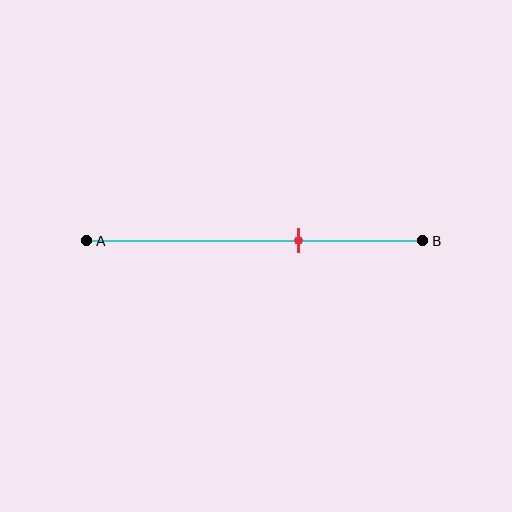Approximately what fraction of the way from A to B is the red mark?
The red mark is approximately 65% of the way from A to B.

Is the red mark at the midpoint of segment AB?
No, the mark is at about 65% from A, not at the 50% midpoint.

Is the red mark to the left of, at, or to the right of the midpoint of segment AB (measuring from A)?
The red mark is to the right of the midpoint of segment AB.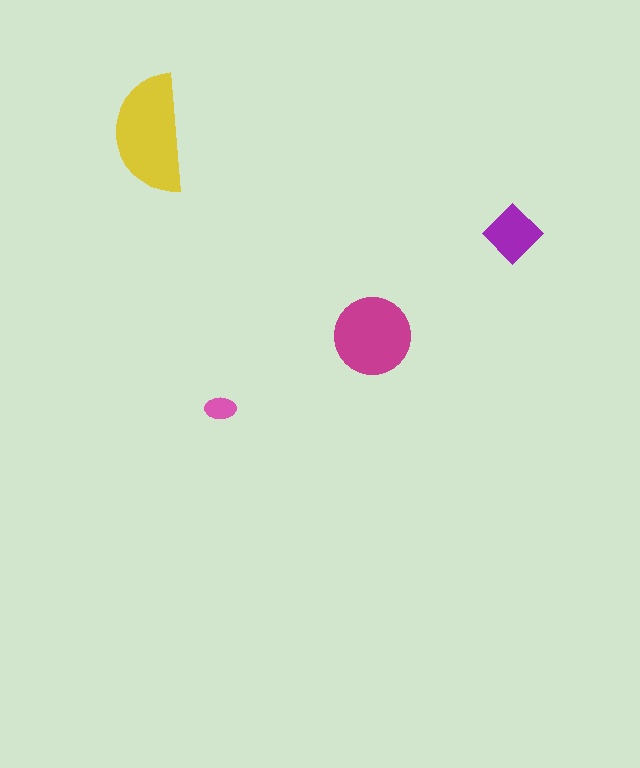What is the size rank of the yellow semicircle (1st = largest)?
1st.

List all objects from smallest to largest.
The pink ellipse, the purple diamond, the magenta circle, the yellow semicircle.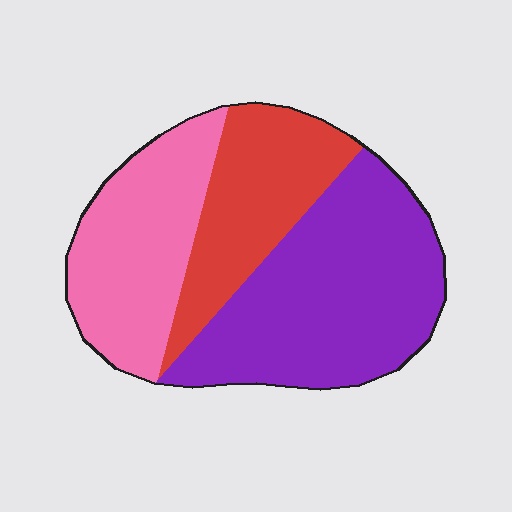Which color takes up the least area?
Red, at roughly 25%.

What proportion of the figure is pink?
Pink takes up between a sixth and a third of the figure.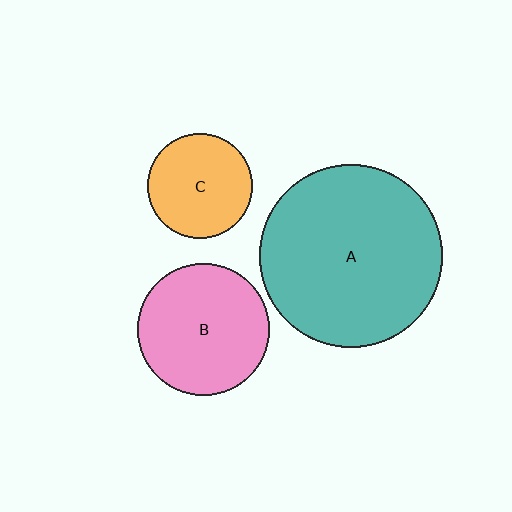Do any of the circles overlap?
No, none of the circles overlap.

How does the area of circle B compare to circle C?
Approximately 1.6 times.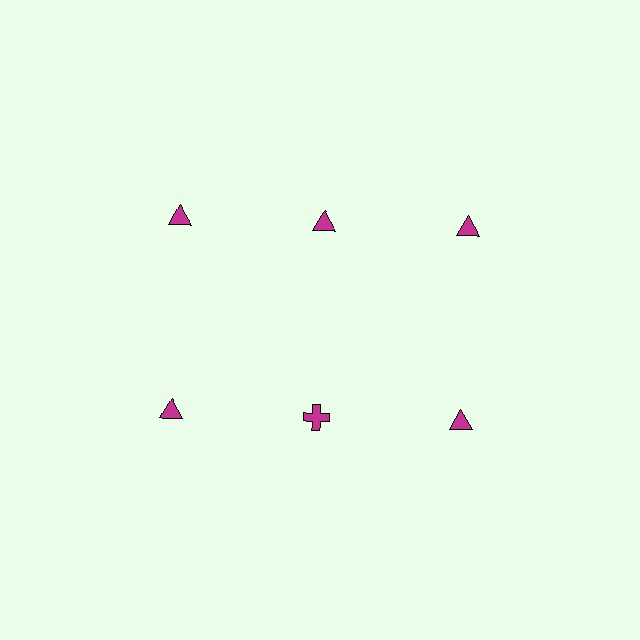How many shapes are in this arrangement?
There are 6 shapes arranged in a grid pattern.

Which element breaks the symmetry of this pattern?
The magenta cross in the second row, second from left column breaks the symmetry. All other shapes are magenta triangles.